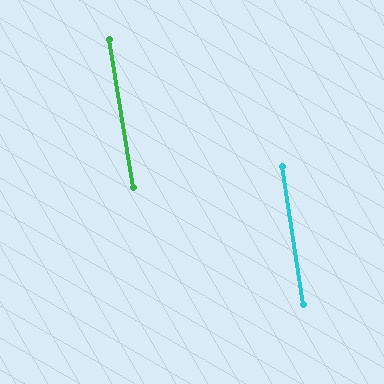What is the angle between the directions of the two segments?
Approximately 1 degree.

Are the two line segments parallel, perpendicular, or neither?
Parallel — their directions differ by only 0.7°.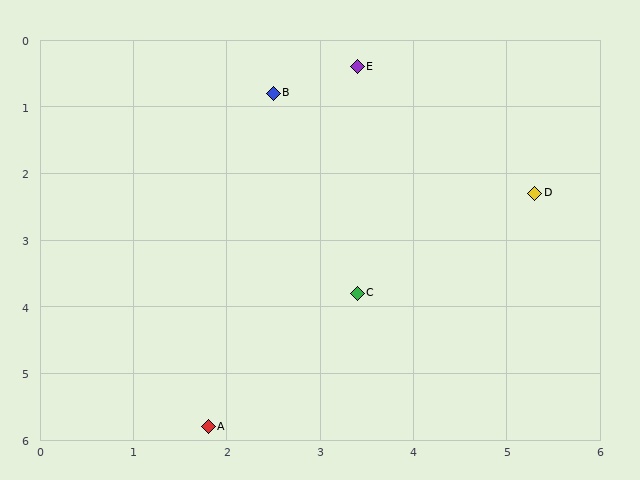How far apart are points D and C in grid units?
Points D and C are about 2.4 grid units apart.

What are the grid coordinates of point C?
Point C is at approximately (3.4, 3.8).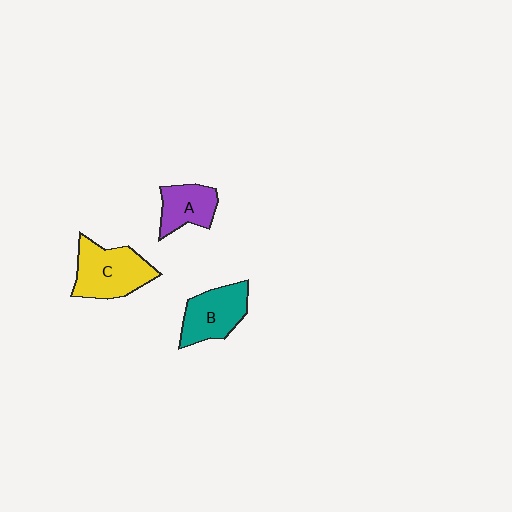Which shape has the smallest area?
Shape A (purple).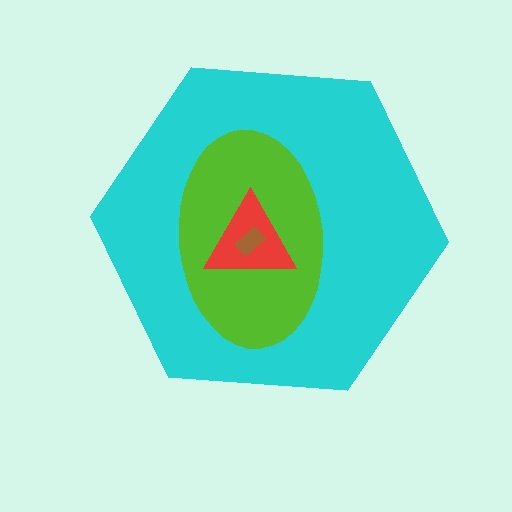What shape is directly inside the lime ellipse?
The red triangle.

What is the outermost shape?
The cyan hexagon.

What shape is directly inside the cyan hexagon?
The lime ellipse.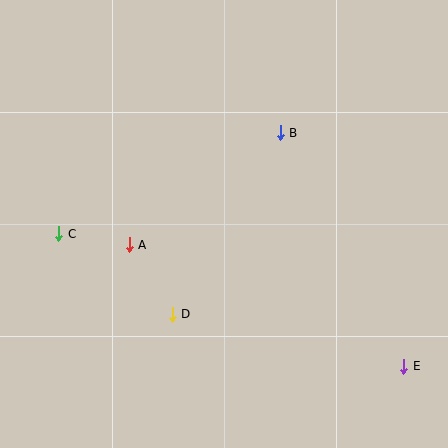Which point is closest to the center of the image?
Point A at (129, 245) is closest to the center.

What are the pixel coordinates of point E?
Point E is at (404, 366).